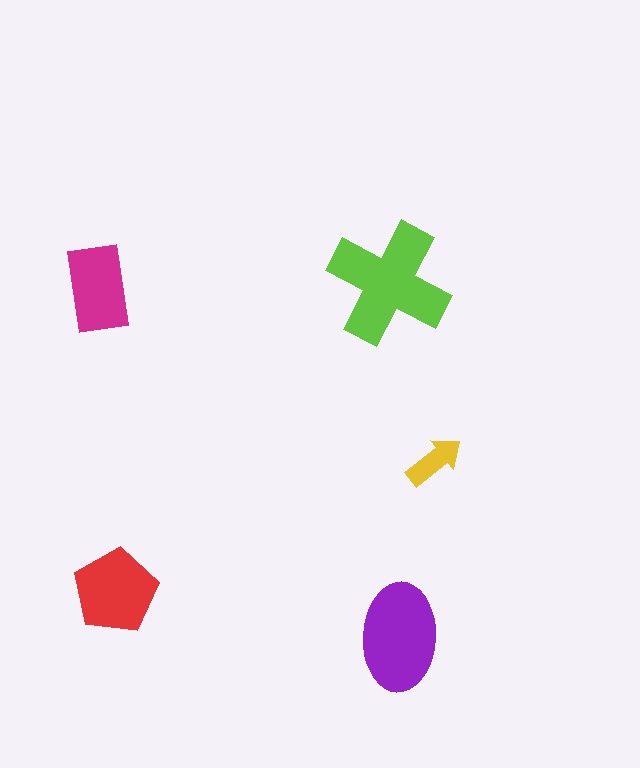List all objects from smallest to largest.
The yellow arrow, the magenta rectangle, the red pentagon, the purple ellipse, the lime cross.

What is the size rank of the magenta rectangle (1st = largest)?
4th.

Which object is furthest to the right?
The yellow arrow is rightmost.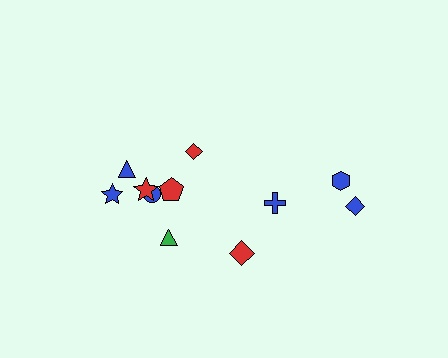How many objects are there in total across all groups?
There are 11 objects.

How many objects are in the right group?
There are 4 objects.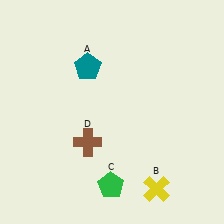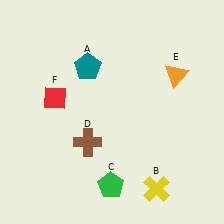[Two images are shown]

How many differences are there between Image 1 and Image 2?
There are 2 differences between the two images.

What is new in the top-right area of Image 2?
An orange triangle (E) was added in the top-right area of Image 2.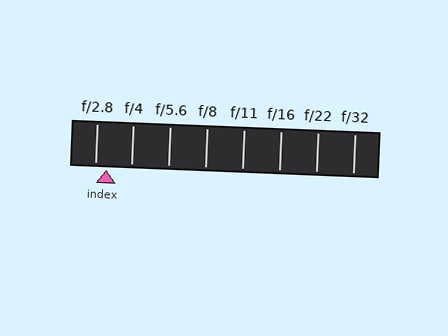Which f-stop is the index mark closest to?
The index mark is closest to f/2.8.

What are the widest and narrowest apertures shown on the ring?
The widest aperture shown is f/2.8 and the narrowest is f/32.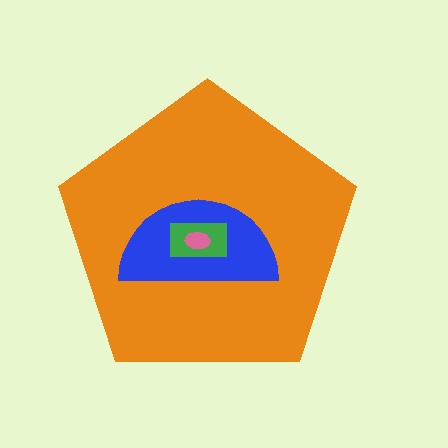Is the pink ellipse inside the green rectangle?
Yes.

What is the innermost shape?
The pink ellipse.